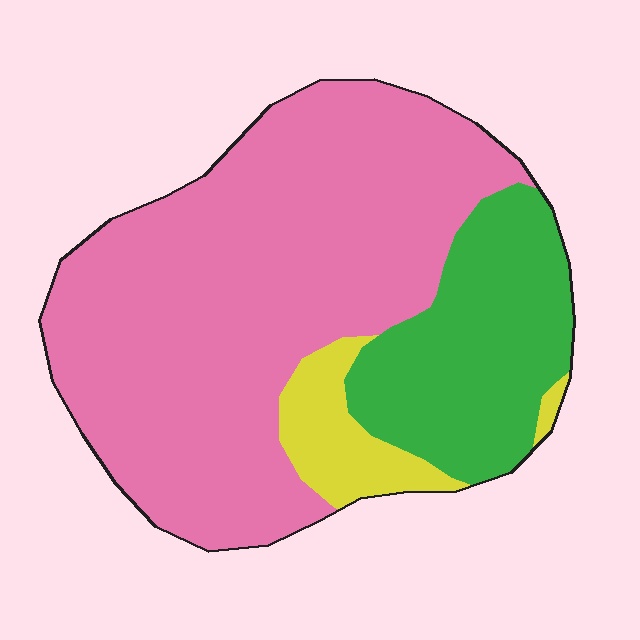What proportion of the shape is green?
Green covers 24% of the shape.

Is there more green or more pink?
Pink.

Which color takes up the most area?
Pink, at roughly 70%.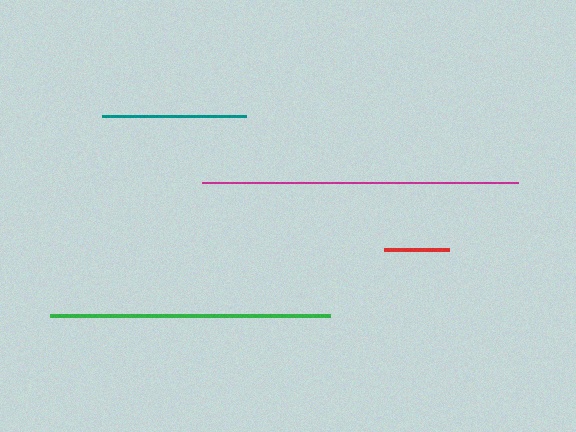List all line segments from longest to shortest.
From longest to shortest: magenta, green, teal, red.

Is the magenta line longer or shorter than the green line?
The magenta line is longer than the green line.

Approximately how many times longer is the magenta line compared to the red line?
The magenta line is approximately 4.9 times the length of the red line.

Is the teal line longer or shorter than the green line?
The green line is longer than the teal line.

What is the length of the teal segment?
The teal segment is approximately 144 pixels long.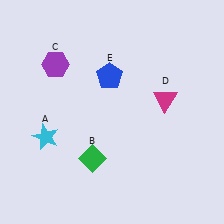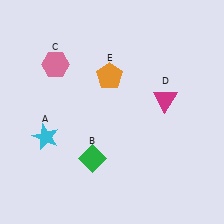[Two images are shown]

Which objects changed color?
C changed from purple to pink. E changed from blue to orange.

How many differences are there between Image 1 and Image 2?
There are 2 differences between the two images.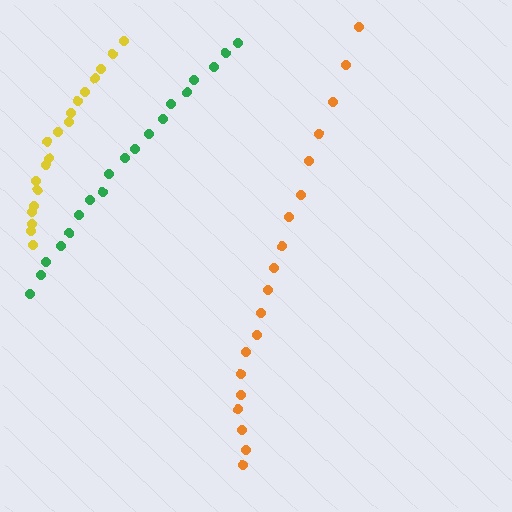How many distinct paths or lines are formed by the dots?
There are 3 distinct paths.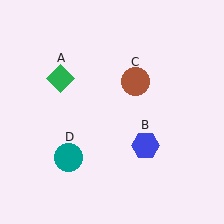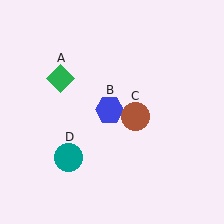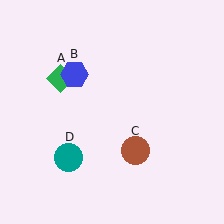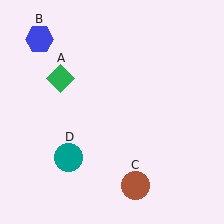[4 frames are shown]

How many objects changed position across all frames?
2 objects changed position: blue hexagon (object B), brown circle (object C).